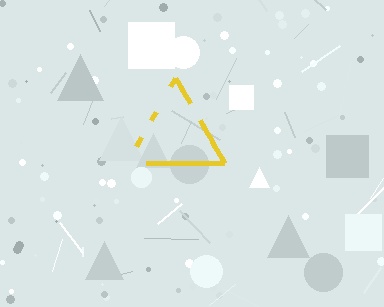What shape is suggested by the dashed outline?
The dashed outline suggests a triangle.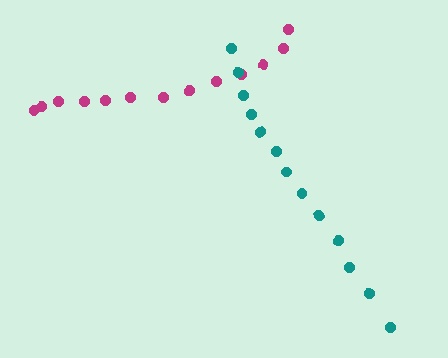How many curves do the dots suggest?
There are 2 distinct paths.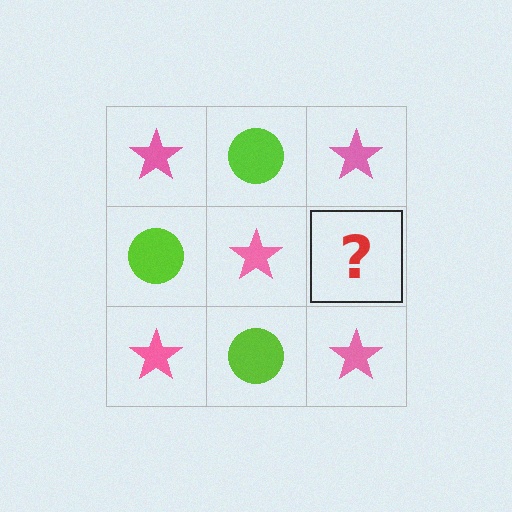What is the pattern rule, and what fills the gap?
The rule is that it alternates pink star and lime circle in a checkerboard pattern. The gap should be filled with a lime circle.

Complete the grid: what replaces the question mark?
The question mark should be replaced with a lime circle.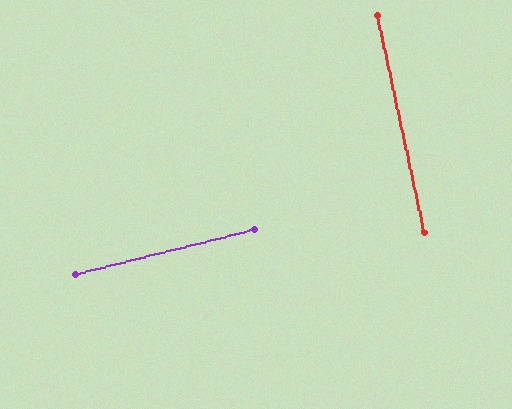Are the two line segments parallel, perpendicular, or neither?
Perpendicular — they meet at approximately 88°.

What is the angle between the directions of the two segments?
Approximately 88 degrees.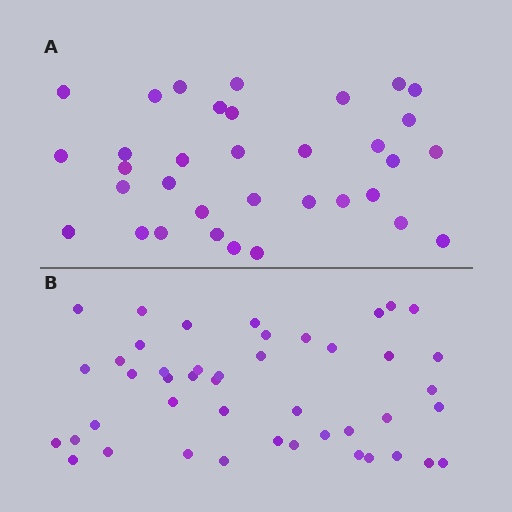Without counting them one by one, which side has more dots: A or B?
Region B (the bottom region) has more dots.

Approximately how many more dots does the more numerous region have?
Region B has roughly 12 or so more dots than region A.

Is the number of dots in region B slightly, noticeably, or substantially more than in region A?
Region B has noticeably more, but not dramatically so. The ratio is roughly 1.3 to 1.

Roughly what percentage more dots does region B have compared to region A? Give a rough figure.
About 30% more.